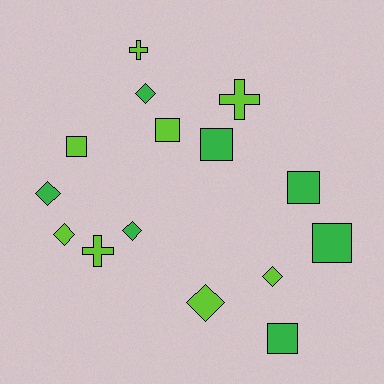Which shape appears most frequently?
Square, with 6 objects.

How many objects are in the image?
There are 15 objects.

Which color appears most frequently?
Lime, with 8 objects.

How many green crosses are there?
There are no green crosses.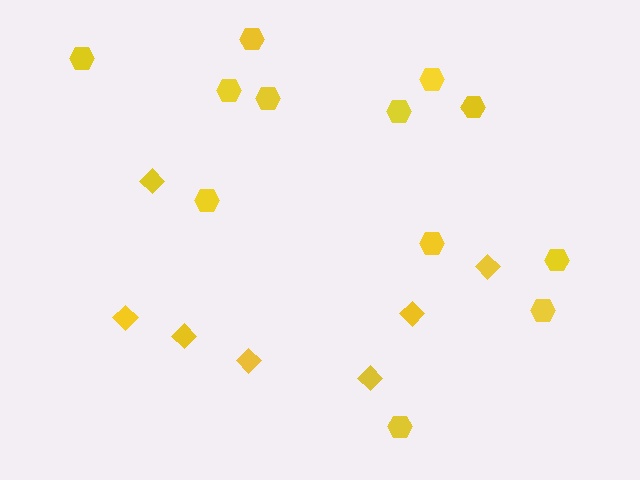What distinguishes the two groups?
There are 2 groups: one group of diamonds (7) and one group of hexagons (12).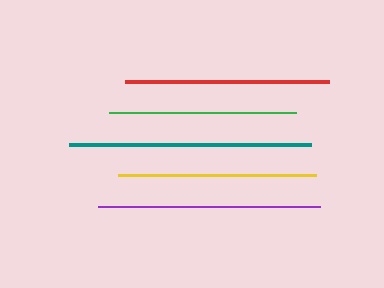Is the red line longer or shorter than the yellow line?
The red line is longer than the yellow line.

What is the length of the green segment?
The green segment is approximately 187 pixels long.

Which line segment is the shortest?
The green line is the shortest at approximately 187 pixels.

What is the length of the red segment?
The red segment is approximately 205 pixels long.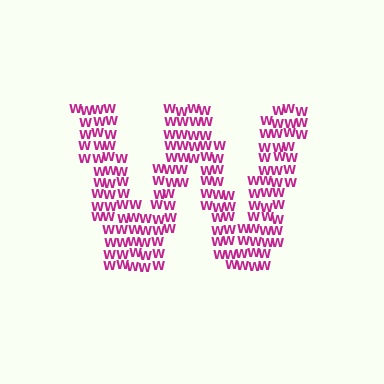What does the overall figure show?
The overall figure shows the letter W.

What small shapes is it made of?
It is made of small letter W's.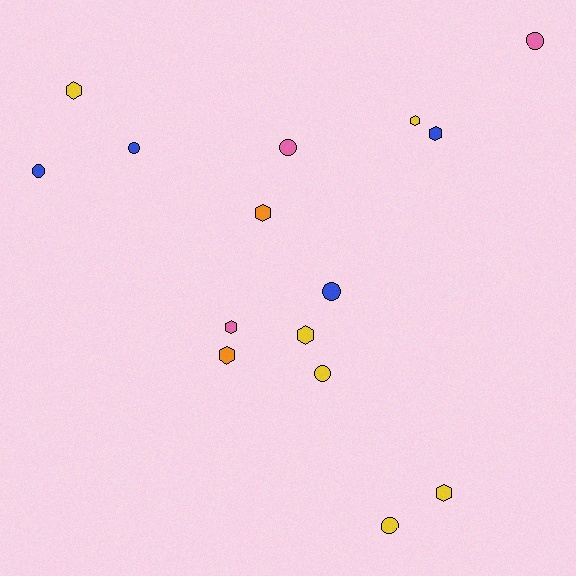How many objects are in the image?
There are 15 objects.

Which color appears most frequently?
Yellow, with 6 objects.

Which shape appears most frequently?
Hexagon, with 8 objects.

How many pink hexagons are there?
There is 1 pink hexagon.